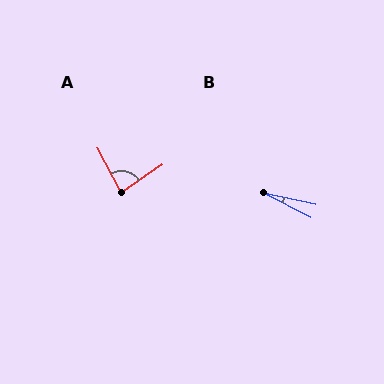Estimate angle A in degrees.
Approximately 83 degrees.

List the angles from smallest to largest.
B (15°), A (83°).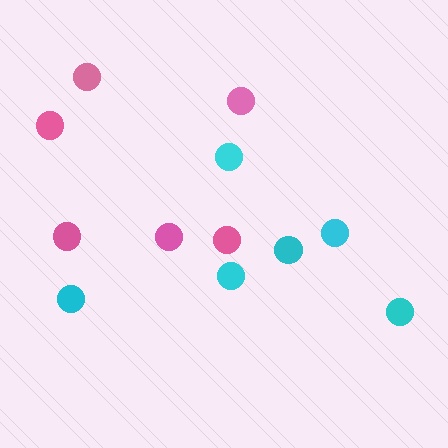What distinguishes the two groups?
There are 2 groups: one group of pink circles (6) and one group of cyan circles (6).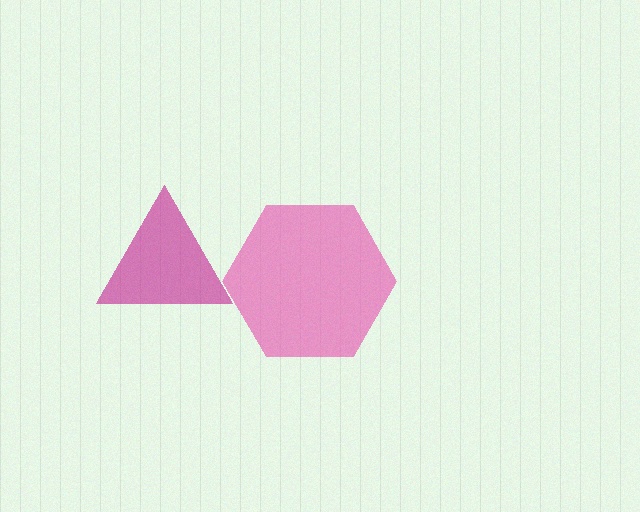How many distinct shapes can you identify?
There are 2 distinct shapes: a pink hexagon, a magenta triangle.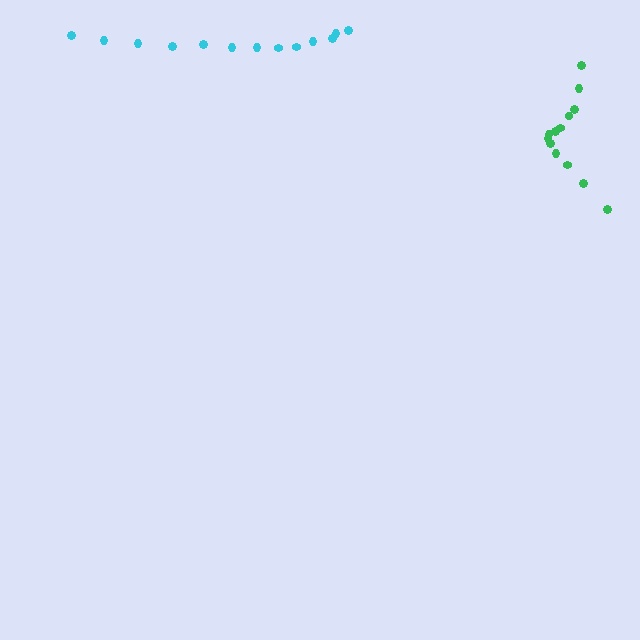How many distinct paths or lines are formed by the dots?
There are 2 distinct paths.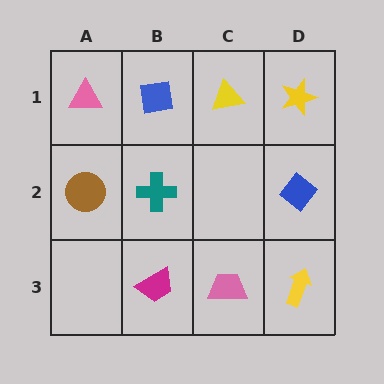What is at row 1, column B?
A blue square.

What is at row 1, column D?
A yellow star.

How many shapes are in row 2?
3 shapes.